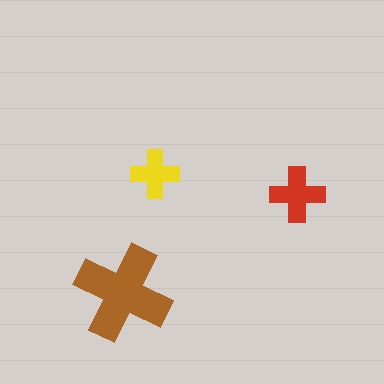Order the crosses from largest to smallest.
the brown one, the red one, the yellow one.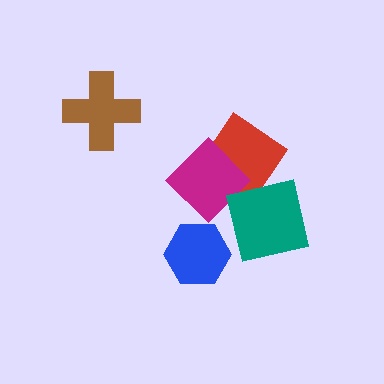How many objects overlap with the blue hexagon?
0 objects overlap with the blue hexagon.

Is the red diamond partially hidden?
Yes, it is partially covered by another shape.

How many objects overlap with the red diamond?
1 object overlaps with the red diamond.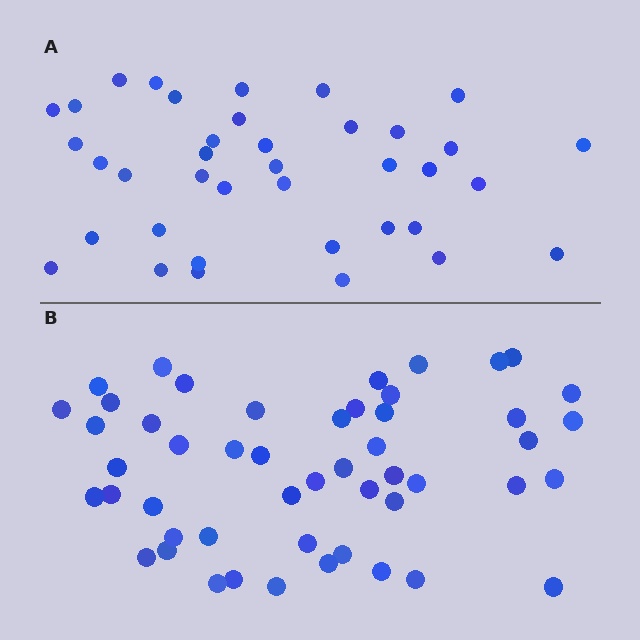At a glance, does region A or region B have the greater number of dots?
Region B (the bottom region) has more dots.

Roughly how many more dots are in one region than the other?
Region B has roughly 12 or so more dots than region A.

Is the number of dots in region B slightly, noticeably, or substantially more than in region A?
Region B has noticeably more, but not dramatically so. The ratio is roughly 1.3 to 1.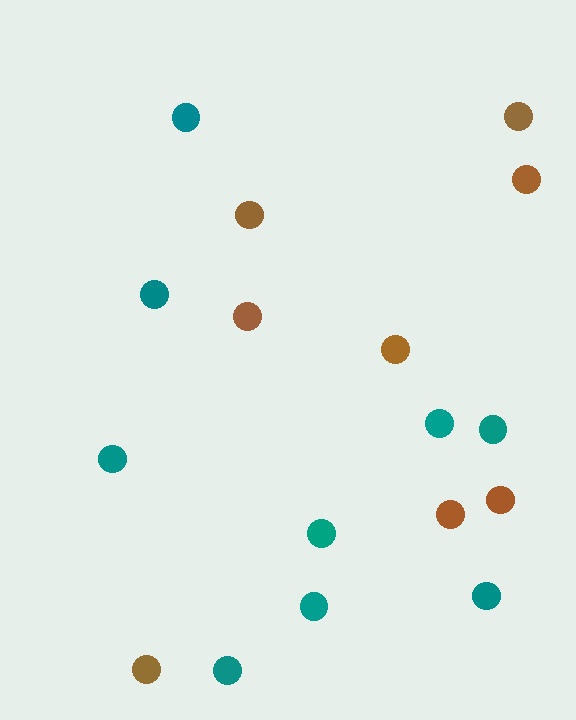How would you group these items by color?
There are 2 groups: one group of teal circles (9) and one group of brown circles (8).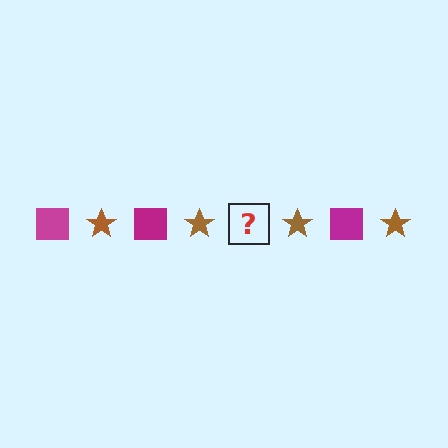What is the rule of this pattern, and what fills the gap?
The rule is that the pattern alternates between magenta square and brown star. The gap should be filled with a magenta square.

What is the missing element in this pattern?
The missing element is a magenta square.